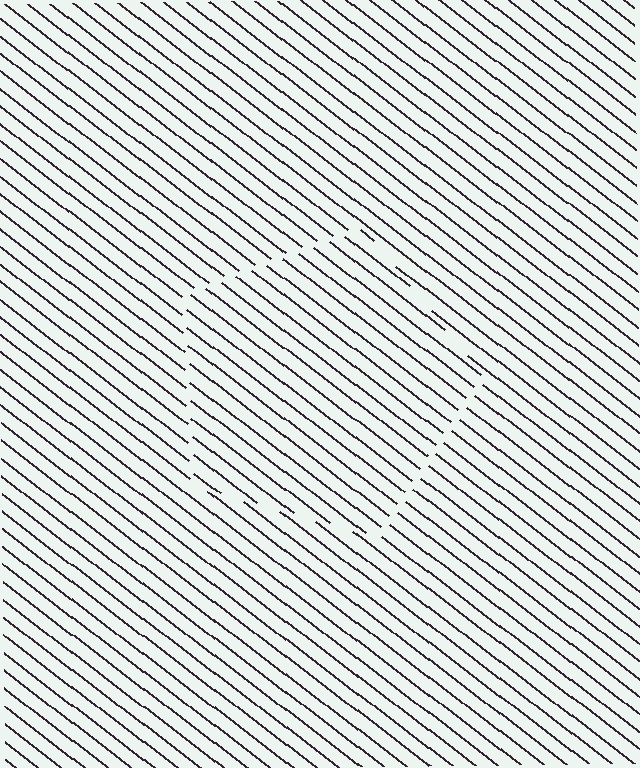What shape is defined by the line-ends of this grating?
An illusory pentagon. The interior of the shape contains the same grating, shifted by half a period — the contour is defined by the phase discontinuity where line-ends from the inner and outer gratings abut.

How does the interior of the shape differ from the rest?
The interior of the shape contains the same grating, shifted by half a period — the contour is defined by the phase discontinuity where line-ends from the inner and outer gratings abut.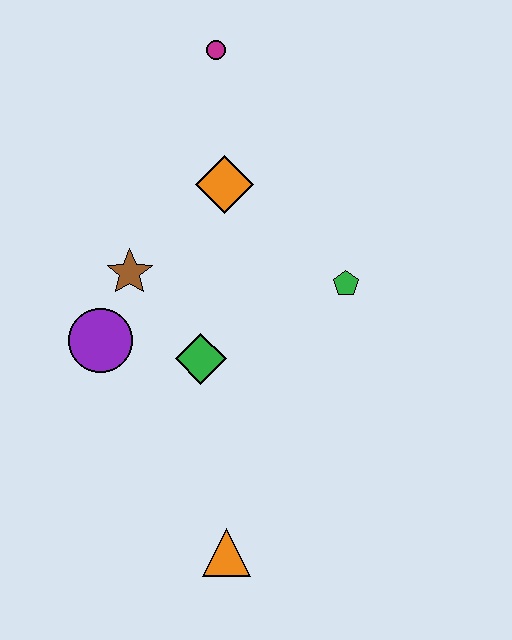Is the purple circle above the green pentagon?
No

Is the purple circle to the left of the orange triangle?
Yes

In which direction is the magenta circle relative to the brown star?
The magenta circle is above the brown star.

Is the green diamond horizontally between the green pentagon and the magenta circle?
No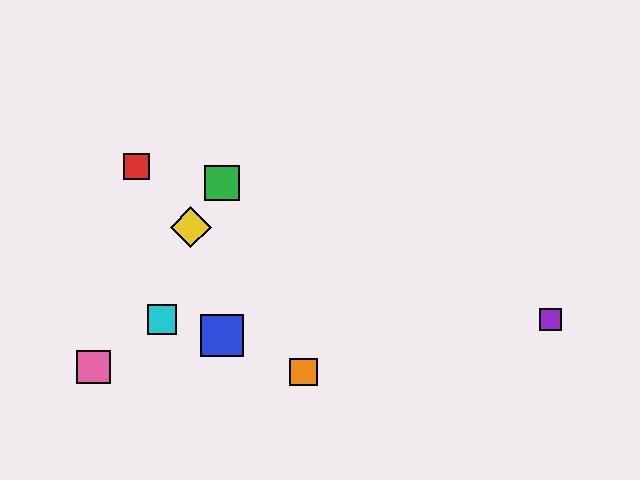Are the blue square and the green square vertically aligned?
Yes, both are at x≈222.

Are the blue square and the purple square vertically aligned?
No, the blue square is at x≈222 and the purple square is at x≈551.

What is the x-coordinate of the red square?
The red square is at x≈137.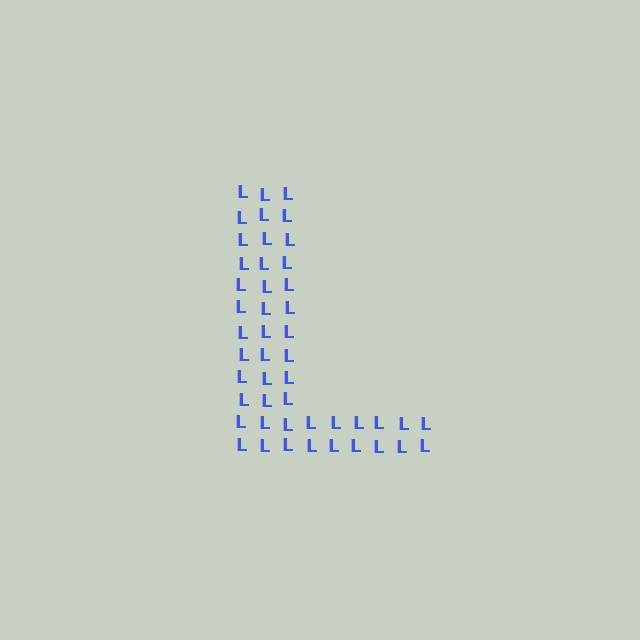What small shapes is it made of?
It is made of small letter L's.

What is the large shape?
The large shape is the letter L.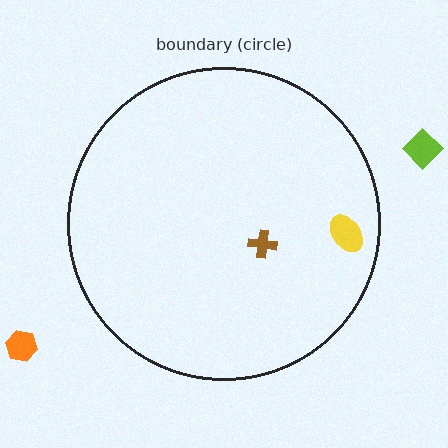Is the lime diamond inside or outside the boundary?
Outside.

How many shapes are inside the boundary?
2 inside, 2 outside.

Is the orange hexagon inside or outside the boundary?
Outside.